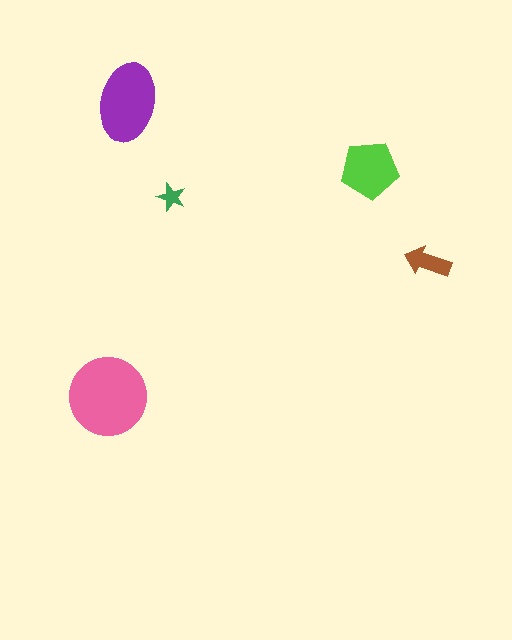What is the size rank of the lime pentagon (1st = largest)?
3rd.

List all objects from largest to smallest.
The pink circle, the purple ellipse, the lime pentagon, the brown arrow, the green star.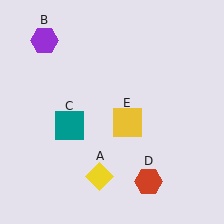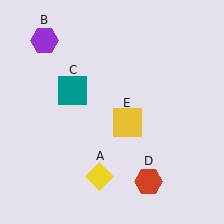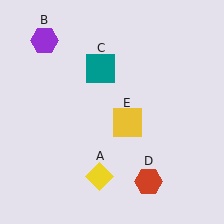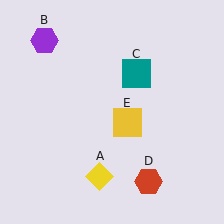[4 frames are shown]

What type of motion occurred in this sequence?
The teal square (object C) rotated clockwise around the center of the scene.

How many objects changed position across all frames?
1 object changed position: teal square (object C).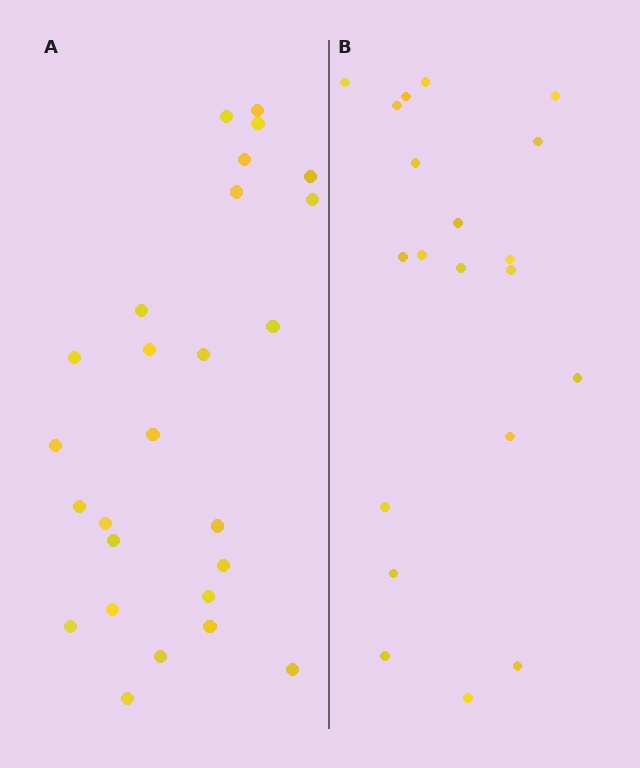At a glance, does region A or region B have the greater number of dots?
Region A (the left region) has more dots.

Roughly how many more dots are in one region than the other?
Region A has about 6 more dots than region B.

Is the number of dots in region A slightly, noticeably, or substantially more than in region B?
Region A has noticeably more, but not dramatically so. The ratio is roughly 1.3 to 1.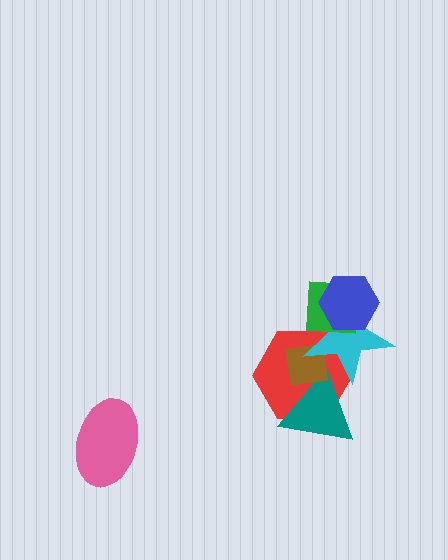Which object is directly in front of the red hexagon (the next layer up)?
The teal triangle is directly in front of the red hexagon.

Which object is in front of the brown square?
The cyan star is in front of the brown square.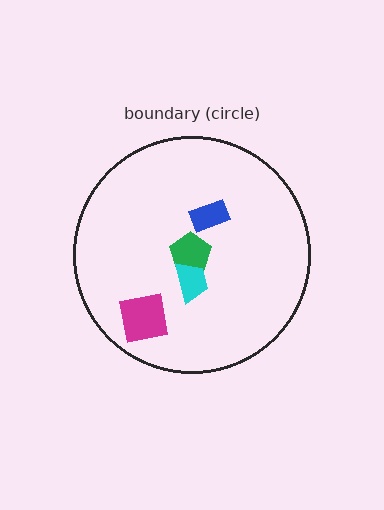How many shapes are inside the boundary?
4 inside, 0 outside.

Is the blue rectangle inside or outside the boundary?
Inside.